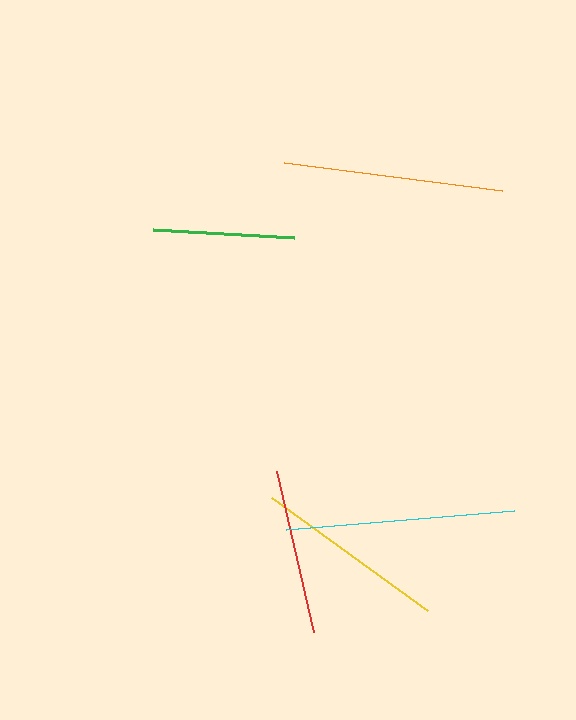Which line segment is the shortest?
The green line is the shortest at approximately 141 pixels.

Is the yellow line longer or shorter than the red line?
The yellow line is longer than the red line.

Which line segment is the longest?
The cyan line is the longest at approximately 229 pixels.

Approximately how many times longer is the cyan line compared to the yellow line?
The cyan line is approximately 1.2 times the length of the yellow line.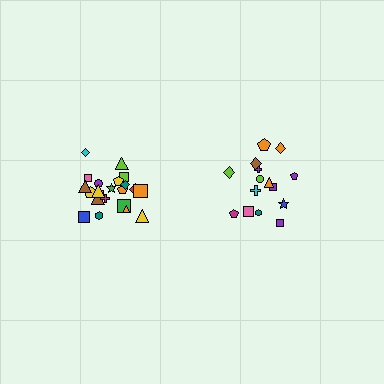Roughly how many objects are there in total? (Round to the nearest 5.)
Roughly 35 objects in total.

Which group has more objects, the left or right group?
The left group.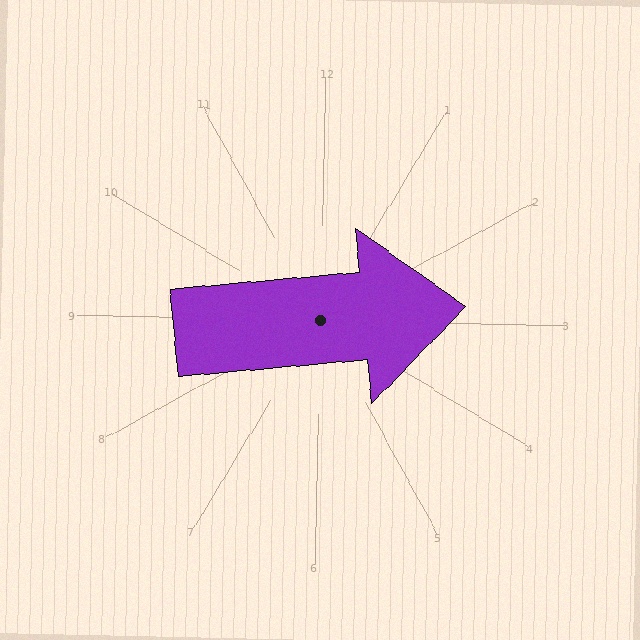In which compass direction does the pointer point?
East.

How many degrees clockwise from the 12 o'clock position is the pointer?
Approximately 84 degrees.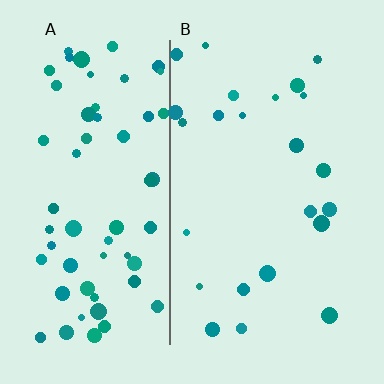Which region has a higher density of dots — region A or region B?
A (the left).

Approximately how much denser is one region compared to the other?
Approximately 2.6× — region A over region B.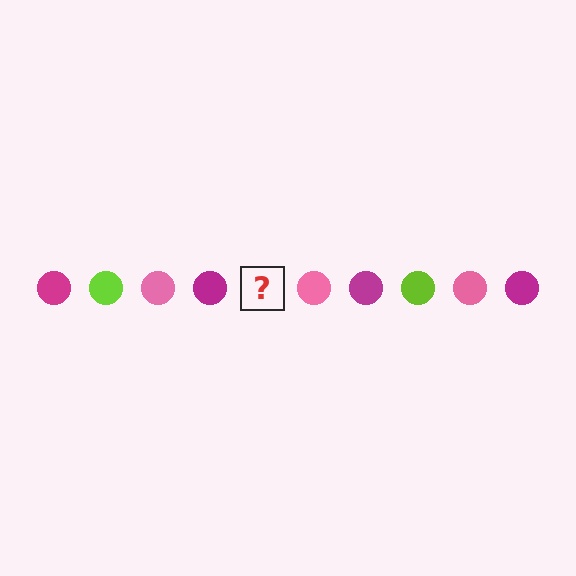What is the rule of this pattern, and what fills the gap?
The rule is that the pattern cycles through magenta, lime, pink circles. The gap should be filled with a lime circle.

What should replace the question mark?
The question mark should be replaced with a lime circle.